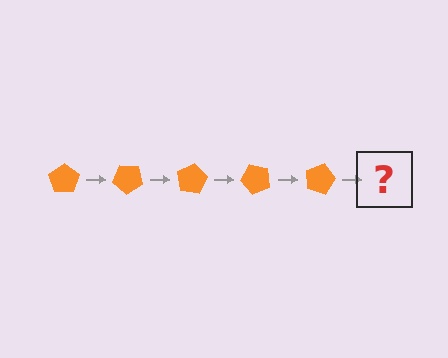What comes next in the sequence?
The next element should be an orange pentagon rotated 200 degrees.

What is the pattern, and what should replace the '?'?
The pattern is that the pentagon rotates 40 degrees each step. The '?' should be an orange pentagon rotated 200 degrees.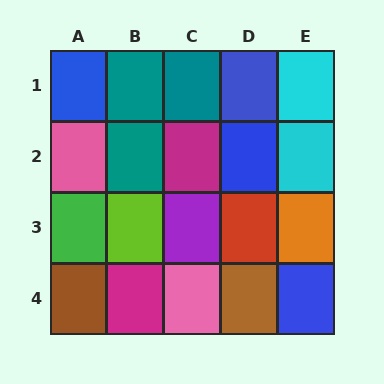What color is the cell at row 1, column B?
Teal.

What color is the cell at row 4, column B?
Magenta.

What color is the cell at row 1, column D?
Blue.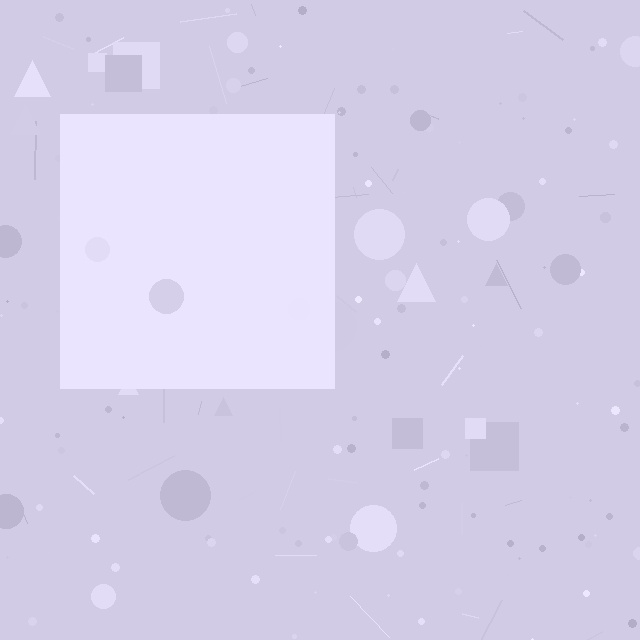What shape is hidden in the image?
A square is hidden in the image.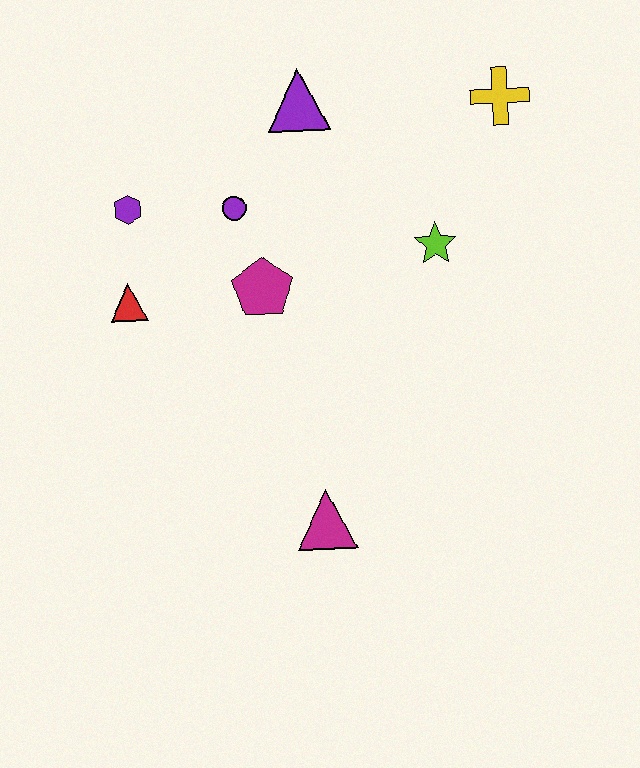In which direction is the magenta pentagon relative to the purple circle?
The magenta pentagon is below the purple circle.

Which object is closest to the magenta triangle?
The magenta pentagon is closest to the magenta triangle.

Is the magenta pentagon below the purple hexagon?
Yes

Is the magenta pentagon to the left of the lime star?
Yes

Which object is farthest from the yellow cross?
The magenta triangle is farthest from the yellow cross.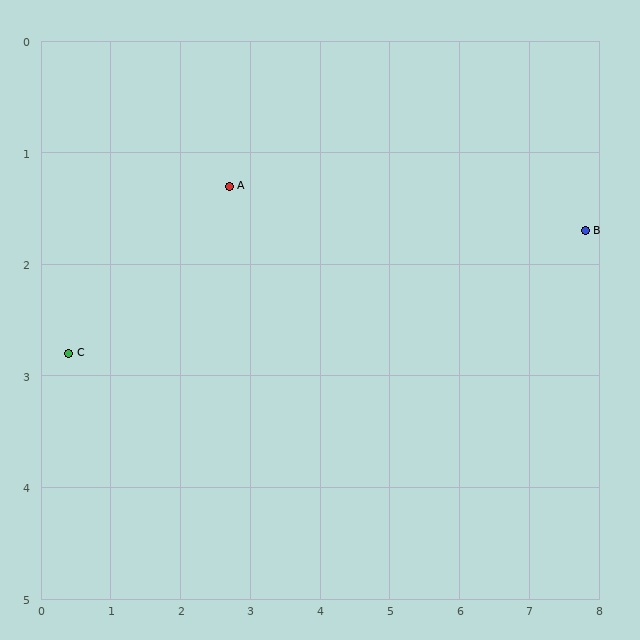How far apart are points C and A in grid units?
Points C and A are about 2.7 grid units apart.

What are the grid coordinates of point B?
Point B is at approximately (7.8, 1.7).